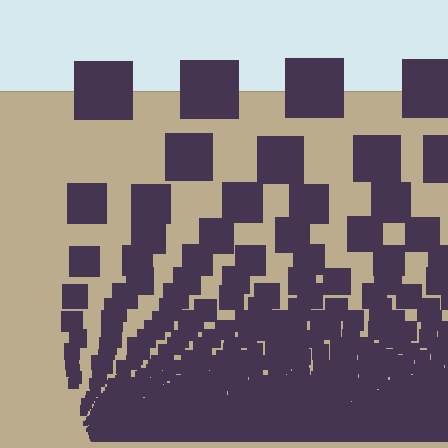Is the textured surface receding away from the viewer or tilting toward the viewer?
The surface appears to tilt toward the viewer. Texture elements get larger and sparser toward the top.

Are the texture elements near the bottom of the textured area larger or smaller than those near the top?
Smaller. The gradient is inverted — elements near the bottom are smaller and denser.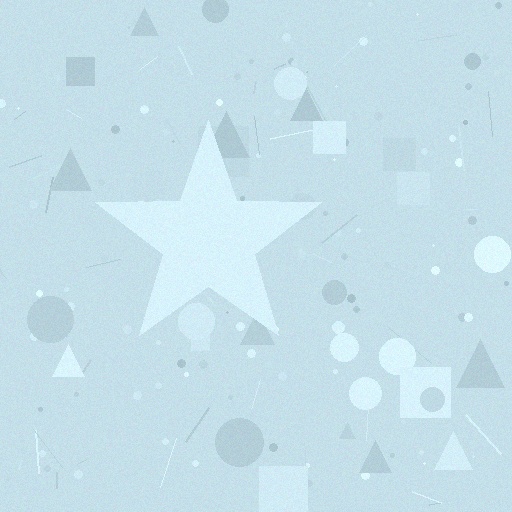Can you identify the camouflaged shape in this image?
The camouflaged shape is a star.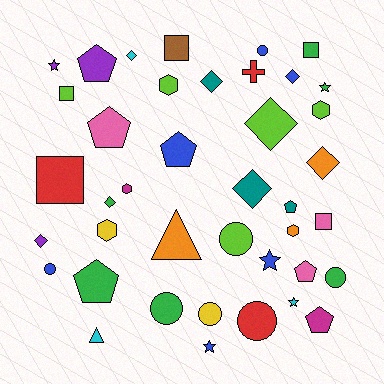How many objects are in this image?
There are 40 objects.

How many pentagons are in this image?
There are 7 pentagons.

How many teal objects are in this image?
There are 3 teal objects.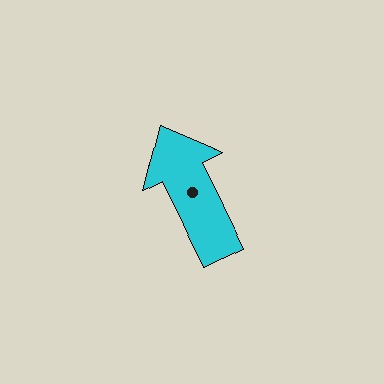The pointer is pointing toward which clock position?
Roughly 11 o'clock.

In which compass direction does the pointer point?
Northwest.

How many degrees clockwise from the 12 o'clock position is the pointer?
Approximately 334 degrees.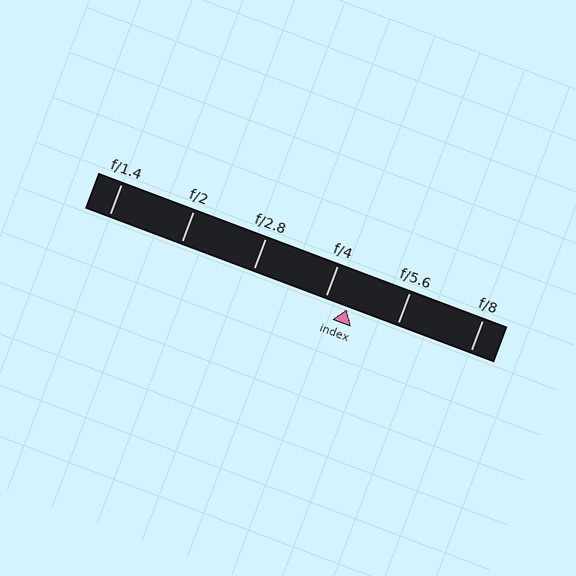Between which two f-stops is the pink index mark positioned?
The index mark is between f/4 and f/5.6.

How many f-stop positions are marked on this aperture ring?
There are 6 f-stop positions marked.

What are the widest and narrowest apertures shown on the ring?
The widest aperture shown is f/1.4 and the narrowest is f/8.